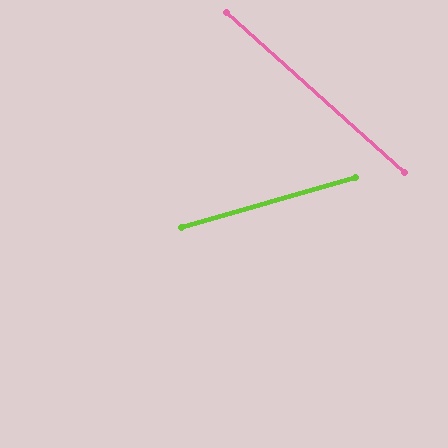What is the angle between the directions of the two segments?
Approximately 58 degrees.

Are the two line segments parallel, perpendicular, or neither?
Neither parallel nor perpendicular — they differ by about 58°.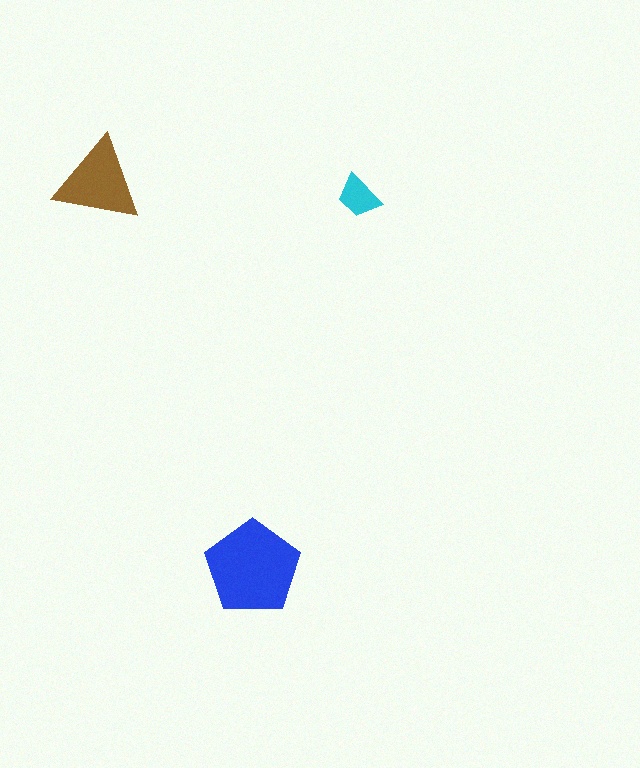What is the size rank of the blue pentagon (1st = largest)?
1st.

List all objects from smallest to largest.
The cyan trapezoid, the brown triangle, the blue pentagon.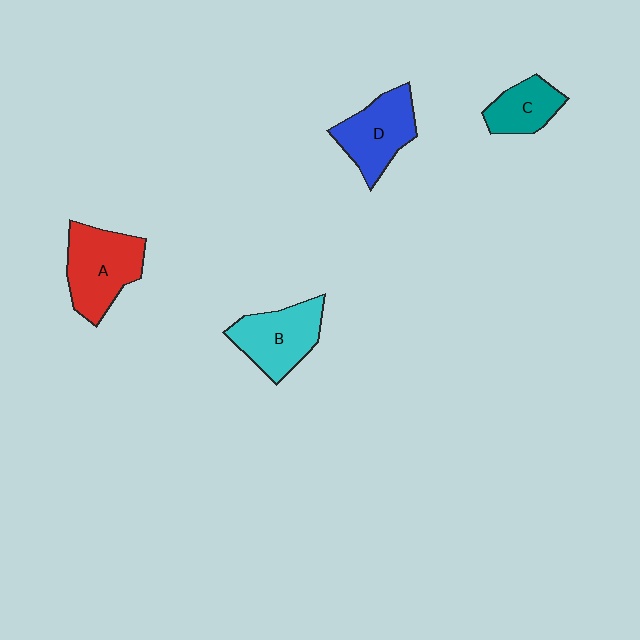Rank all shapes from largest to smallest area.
From largest to smallest: A (red), D (blue), B (cyan), C (teal).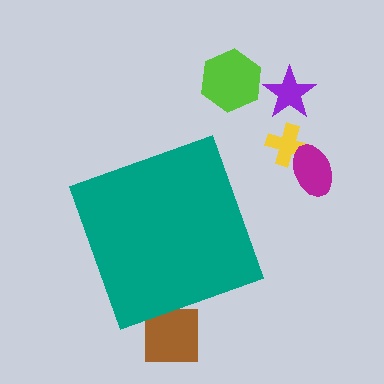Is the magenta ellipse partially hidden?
No, the magenta ellipse is fully visible.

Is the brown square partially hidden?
Yes, the brown square is partially hidden behind the teal diamond.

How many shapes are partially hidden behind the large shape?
1 shape is partially hidden.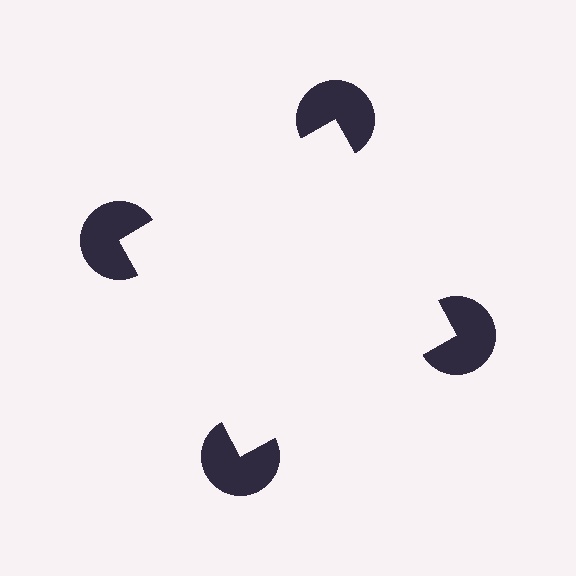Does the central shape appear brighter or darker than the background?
It typically appears slightly brighter than the background, even though no actual brightness change is drawn.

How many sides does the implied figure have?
4 sides.